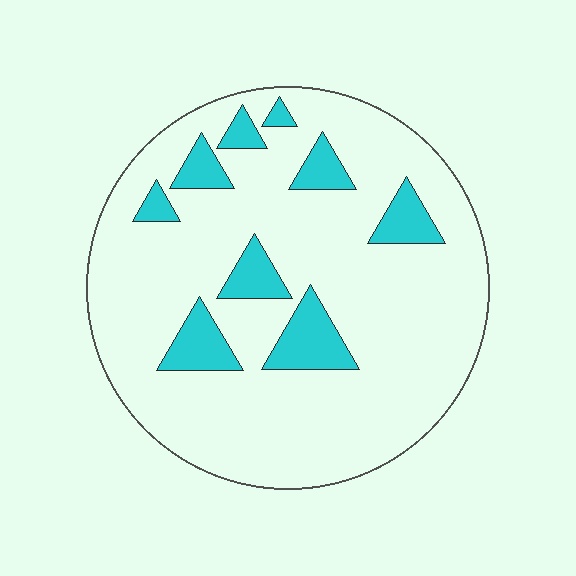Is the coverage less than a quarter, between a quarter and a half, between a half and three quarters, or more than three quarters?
Less than a quarter.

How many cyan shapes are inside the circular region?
9.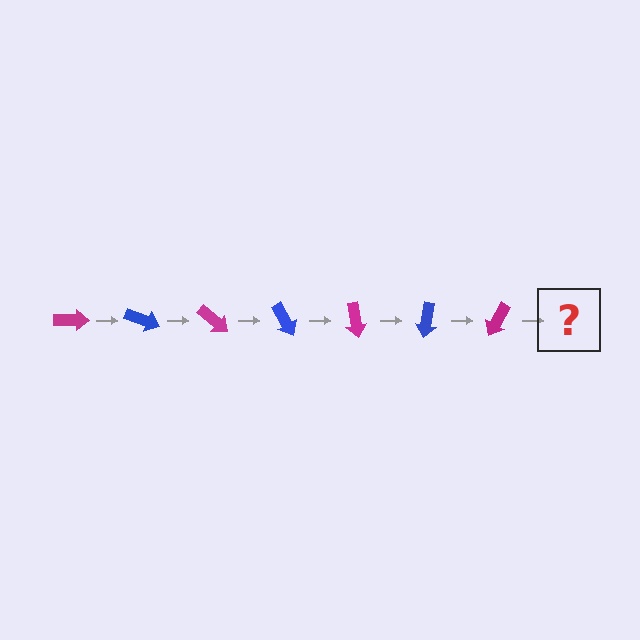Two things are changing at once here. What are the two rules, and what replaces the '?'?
The two rules are that it rotates 20 degrees each step and the color cycles through magenta and blue. The '?' should be a blue arrow, rotated 140 degrees from the start.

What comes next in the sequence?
The next element should be a blue arrow, rotated 140 degrees from the start.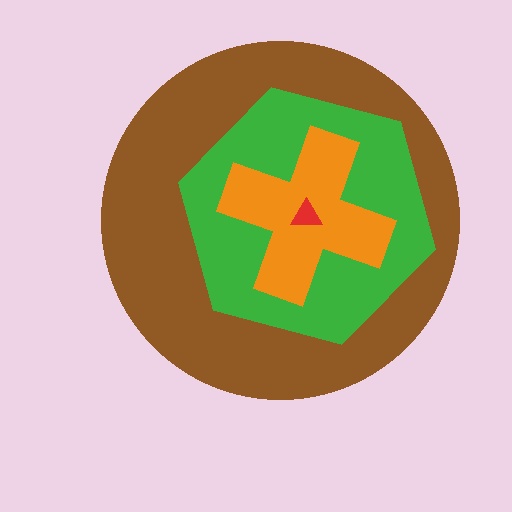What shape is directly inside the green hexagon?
The orange cross.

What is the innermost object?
The red triangle.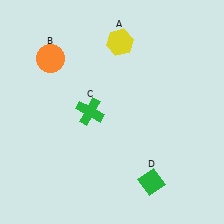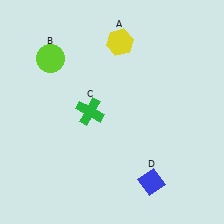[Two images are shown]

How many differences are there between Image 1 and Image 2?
There are 2 differences between the two images.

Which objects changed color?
B changed from orange to lime. D changed from green to blue.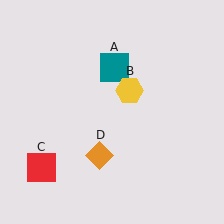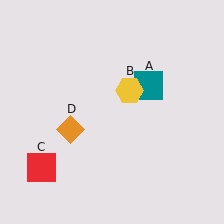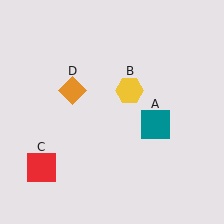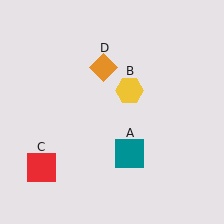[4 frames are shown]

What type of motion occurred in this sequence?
The teal square (object A), orange diamond (object D) rotated clockwise around the center of the scene.